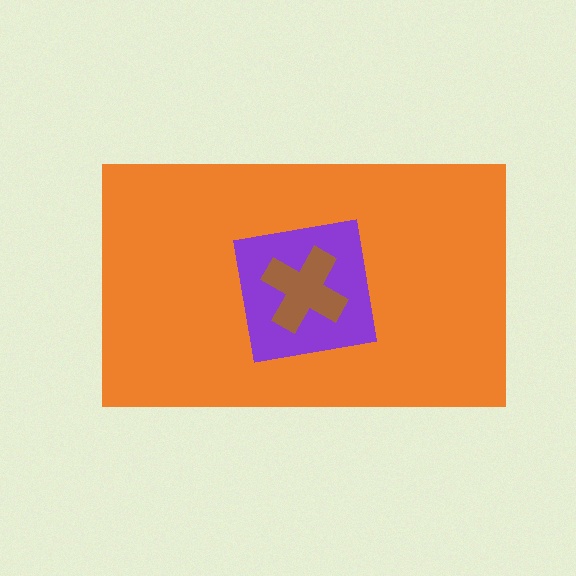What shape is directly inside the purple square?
The brown cross.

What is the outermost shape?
The orange rectangle.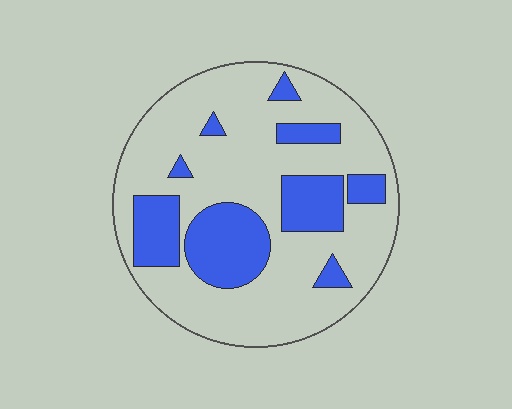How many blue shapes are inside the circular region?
9.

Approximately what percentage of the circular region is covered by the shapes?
Approximately 25%.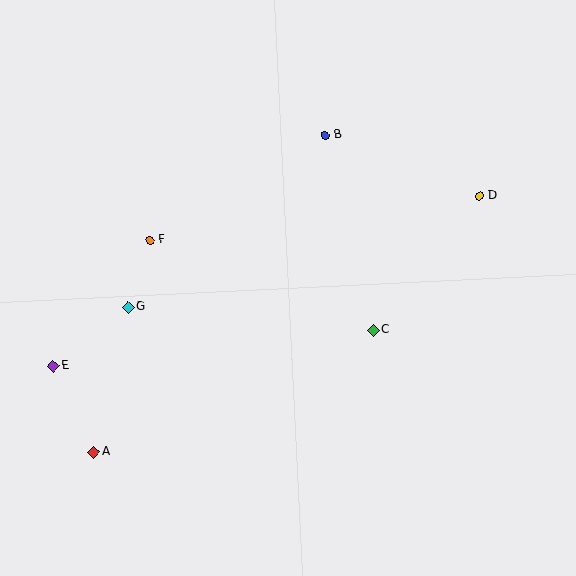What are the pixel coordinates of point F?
Point F is at (150, 240).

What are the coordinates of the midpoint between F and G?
The midpoint between F and G is at (139, 274).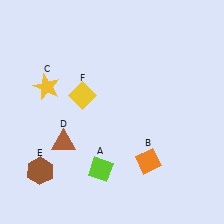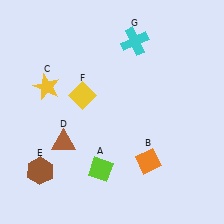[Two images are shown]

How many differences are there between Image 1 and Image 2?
There is 1 difference between the two images.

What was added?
A cyan cross (G) was added in Image 2.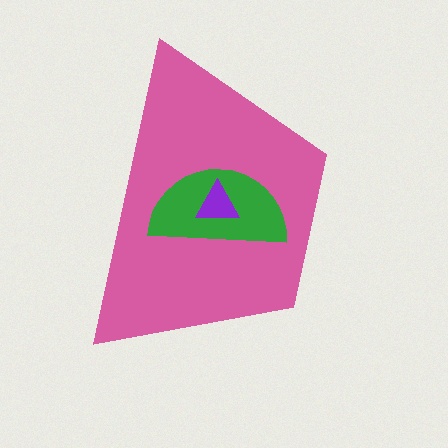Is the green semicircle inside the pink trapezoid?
Yes.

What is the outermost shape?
The pink trapezoid.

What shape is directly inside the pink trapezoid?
The green semicircle.